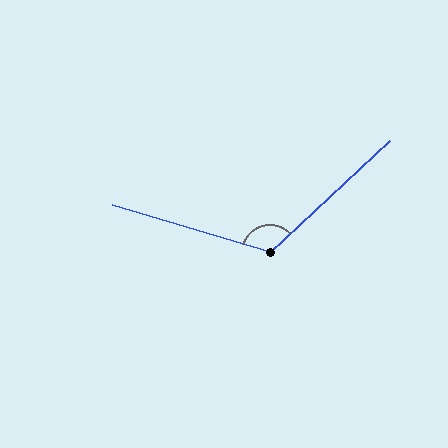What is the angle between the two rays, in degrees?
Approximately 120 degrees.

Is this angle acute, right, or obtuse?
It is obtuse.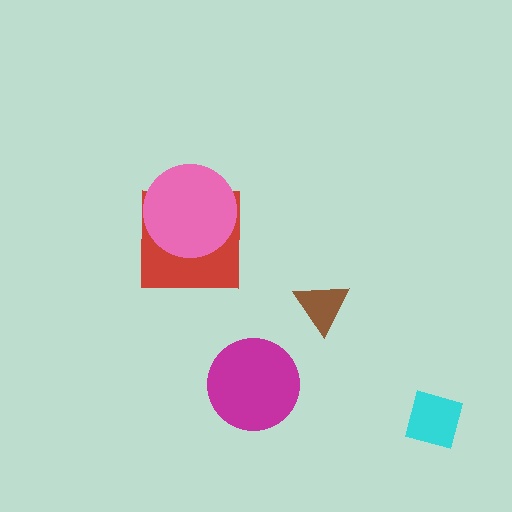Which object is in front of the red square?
The pink circle is in front of the red square.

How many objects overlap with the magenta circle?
0 objects overlap with the magenta circle.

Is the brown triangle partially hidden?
No, no other shape covers it.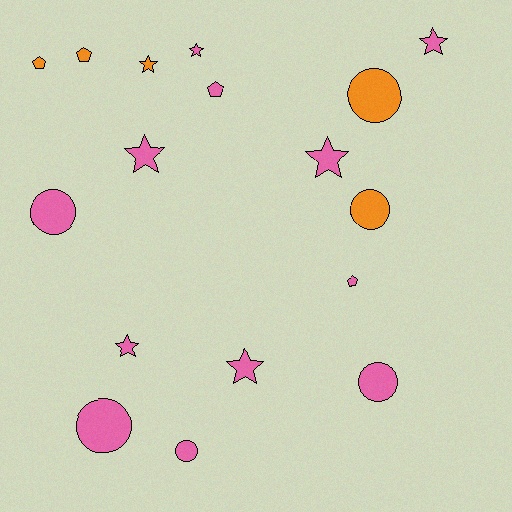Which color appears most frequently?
Pink, with 12 objects.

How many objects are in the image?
There are 17 objects.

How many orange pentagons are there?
There are 2 orange pentagons.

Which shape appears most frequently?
Star, with 7 objects.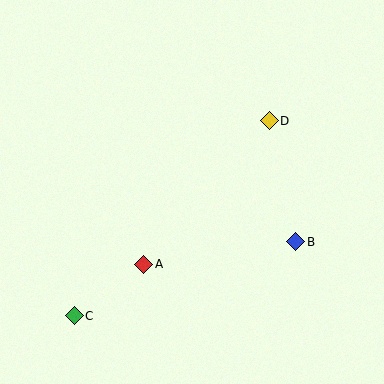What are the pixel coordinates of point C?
Point C is at (74, 316).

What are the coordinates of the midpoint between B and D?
The midpoint between B and D is at (283, 181).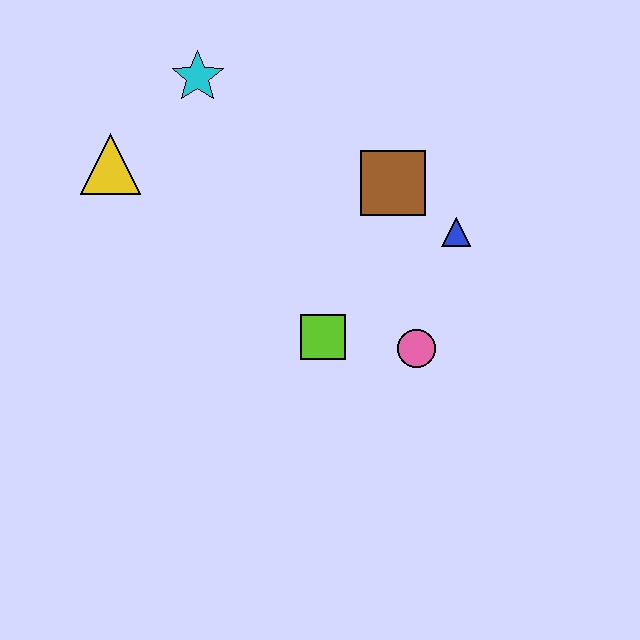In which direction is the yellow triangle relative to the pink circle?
The yellow triangle is to the left of the pink circle.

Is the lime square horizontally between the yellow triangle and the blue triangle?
Yes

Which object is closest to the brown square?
The blue triangle is closest to the brown square.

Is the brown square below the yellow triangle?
Yes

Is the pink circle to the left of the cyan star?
No